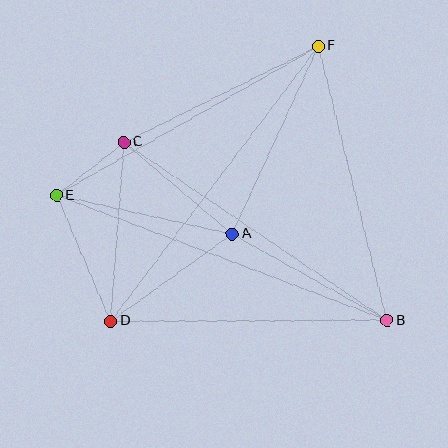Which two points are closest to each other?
Points C and E are closest to each other.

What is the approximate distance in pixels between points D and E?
The distance between D and E is approximately 137 pixels.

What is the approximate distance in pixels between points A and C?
The distance between A and C is approximately 142 pixels.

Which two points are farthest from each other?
Points B and E are farthest from each other.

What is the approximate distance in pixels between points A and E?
The distance between A and E is approximately 180 pixels.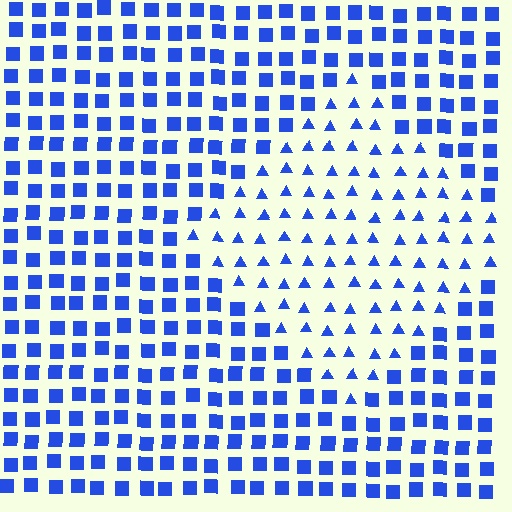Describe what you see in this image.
The image is filled with small blue elements arranged in a uniform grid. A diamond-shaped region contains triangles, while the surrounding area contains squares. The boundary is defined purely by the change in element shape.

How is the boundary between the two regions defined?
The boundary is defined by a change in element shape: triangles inside vs. squares outside. All elements share the same color and spacing.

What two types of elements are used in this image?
The image uses triangles inside the diamond region and squares outside it.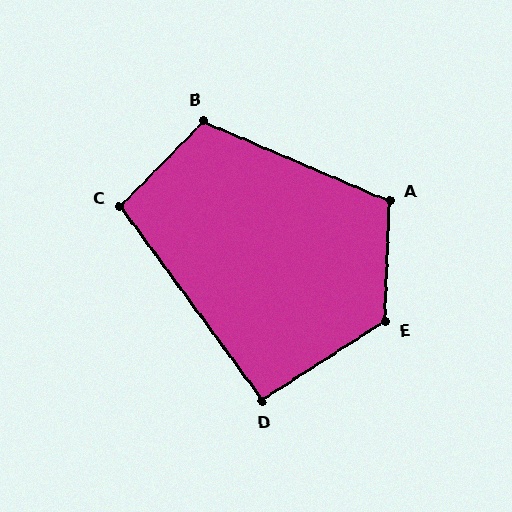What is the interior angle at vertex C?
Approximately 99 degrees (obtuse).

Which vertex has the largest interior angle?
E, at approximately 125 degrees.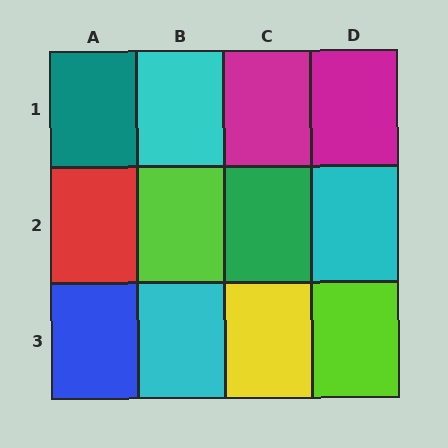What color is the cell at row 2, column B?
Lime.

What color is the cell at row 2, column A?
Red.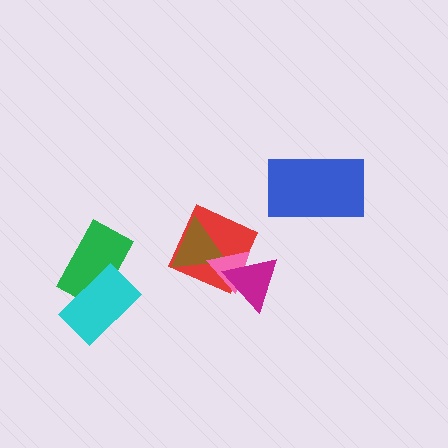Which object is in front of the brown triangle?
The pink triangle is in front of the brown triangle.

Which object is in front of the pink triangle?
The magenta triangle is in front of the pink triangle.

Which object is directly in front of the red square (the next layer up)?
The brown triangle is directly in front of the red square.